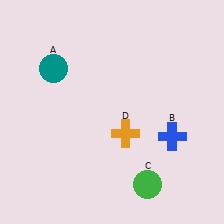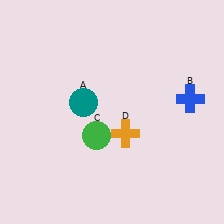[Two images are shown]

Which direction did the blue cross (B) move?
The blue cross (B) moved up.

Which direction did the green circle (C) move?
The green circle (C) moved left.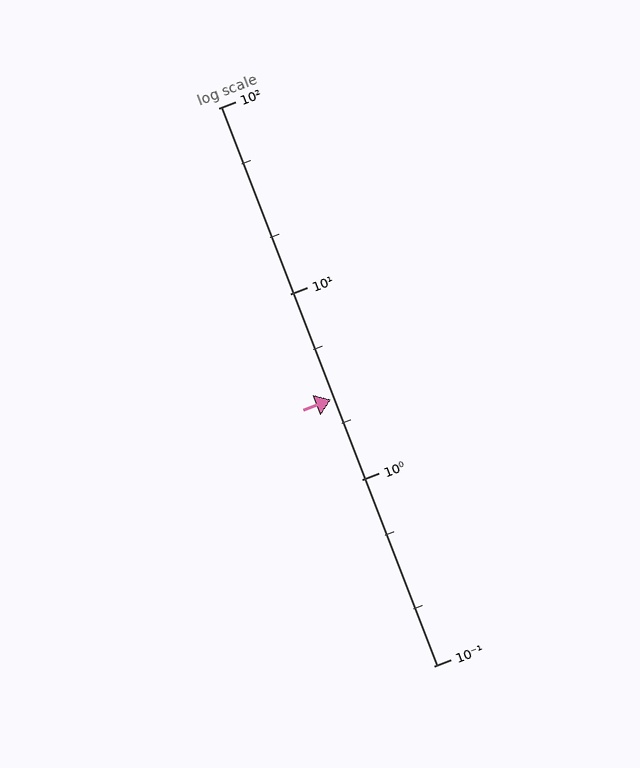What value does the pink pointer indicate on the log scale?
The pointer indicates approximately 2.7.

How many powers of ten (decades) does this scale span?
The scale spans 3 decades, from 0.1 to 100.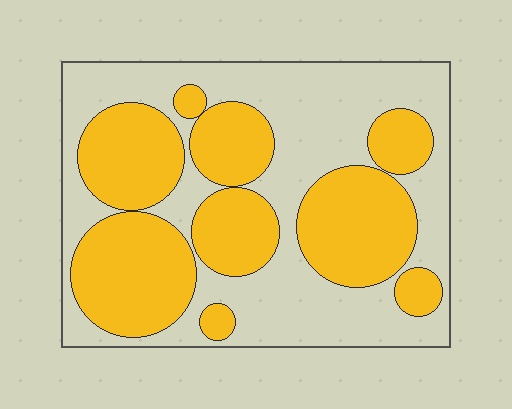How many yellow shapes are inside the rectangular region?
9.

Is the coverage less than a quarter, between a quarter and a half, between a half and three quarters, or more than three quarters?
Between a quarter and a half.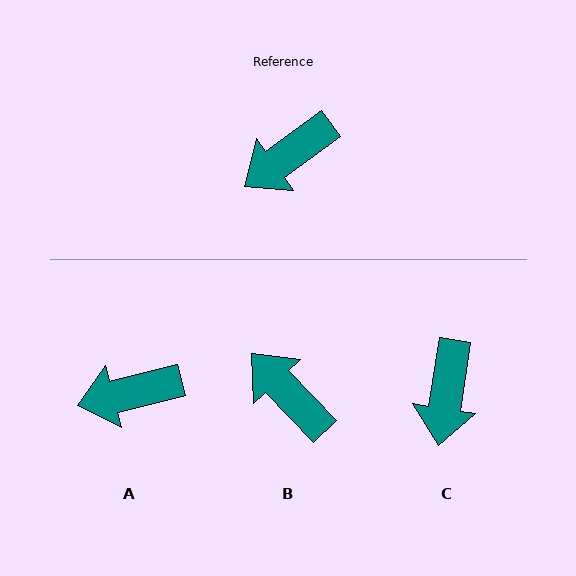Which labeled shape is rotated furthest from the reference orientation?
B, about 83 degrees away.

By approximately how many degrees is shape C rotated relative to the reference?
Approximately 45 degrees counter-clockwise.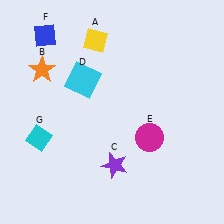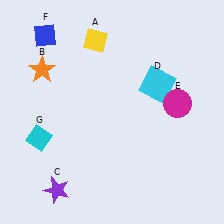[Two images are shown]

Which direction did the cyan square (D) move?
The cyan square (D) moved right.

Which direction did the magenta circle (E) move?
The magenta circle (E) moved up.